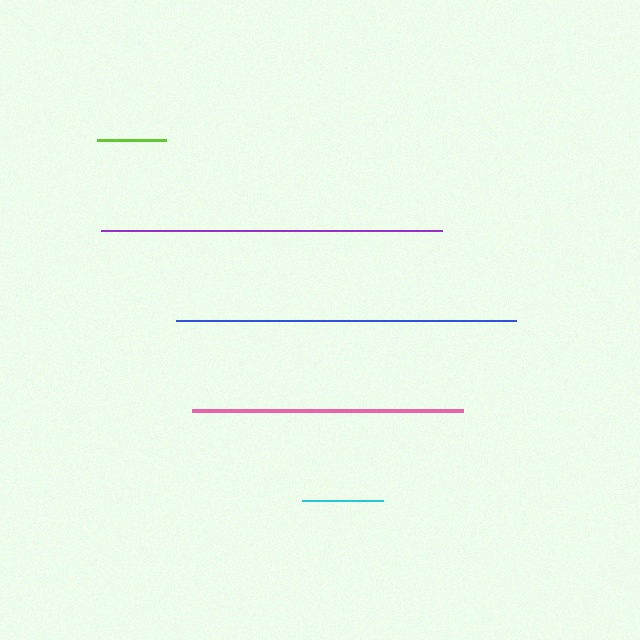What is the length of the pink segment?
The pink segment is approximately 270 pixels long.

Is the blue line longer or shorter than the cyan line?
The blue line is longer than the cyan line.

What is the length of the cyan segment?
The cyan segment is approximately 81 pixels long.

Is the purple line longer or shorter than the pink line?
The purple line is longer than the pink line.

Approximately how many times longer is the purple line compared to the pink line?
The purple line is approximately 1.3 times the length of the pink line.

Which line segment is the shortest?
The lime line is the shortest at approximately 69 pixels.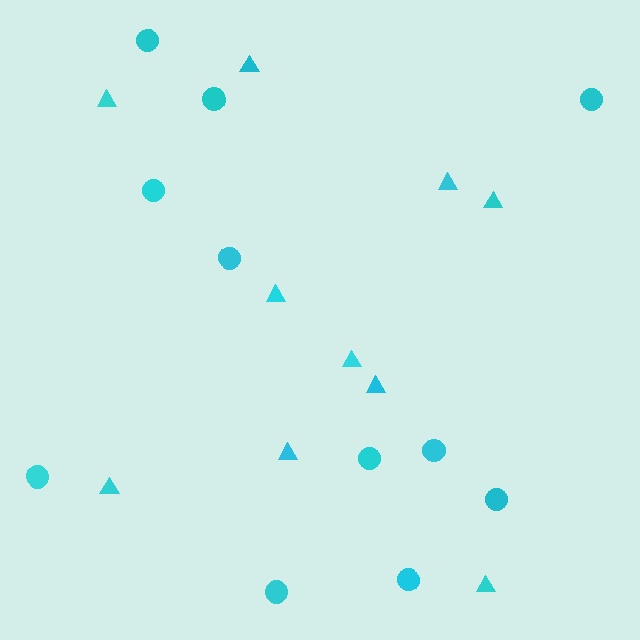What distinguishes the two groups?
There are 2 groups: one group of circles (11) and one group of triangles (10).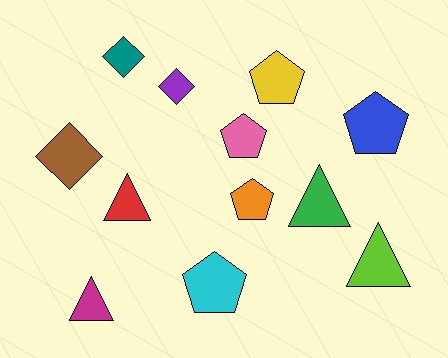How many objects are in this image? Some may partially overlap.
There are 12 objects.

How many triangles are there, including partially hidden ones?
There are 4 triangles.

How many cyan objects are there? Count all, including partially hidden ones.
There is 1 cyan object.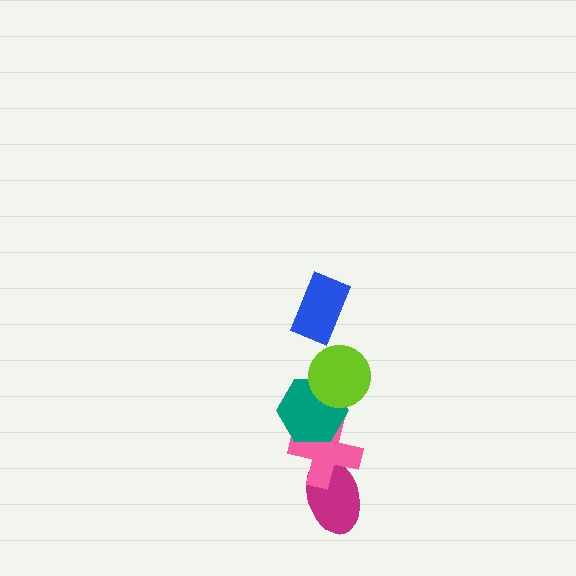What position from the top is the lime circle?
The lime circle is 2nd from the top.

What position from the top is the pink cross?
The pink cross is 4th from the top.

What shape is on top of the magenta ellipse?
The pink cross is on top of the magenta ellipse.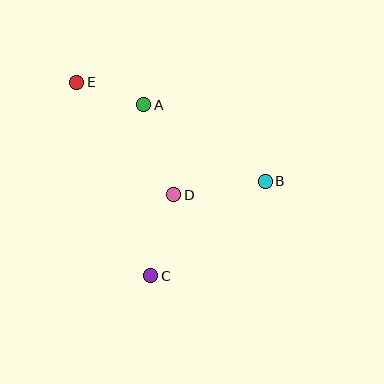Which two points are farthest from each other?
Points B and E are farthest from each other.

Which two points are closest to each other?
Points A and E are closest to each other.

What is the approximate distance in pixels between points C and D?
The distance between C and D is approximately 84 pixels.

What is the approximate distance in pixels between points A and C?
The distance between A and C is approximately 171 pixels.